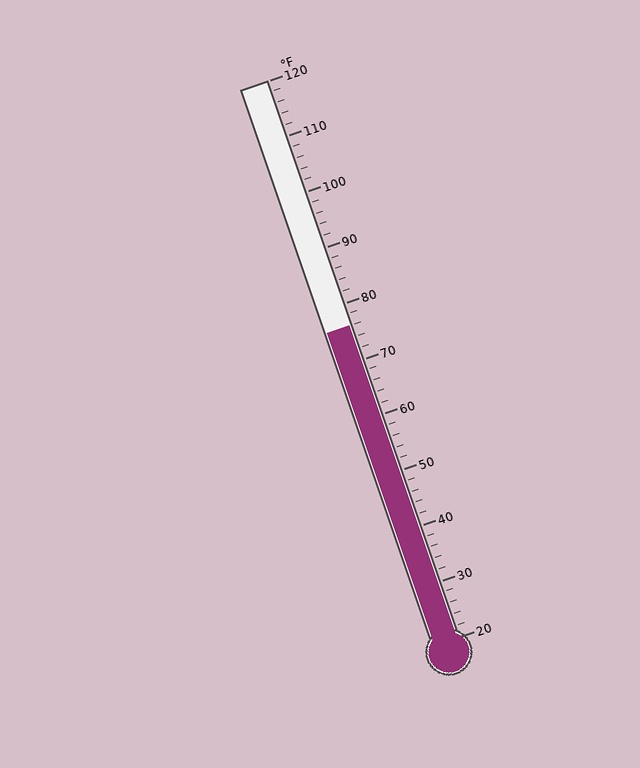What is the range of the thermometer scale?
The thermometer scale ranges from 20°F to 120°F.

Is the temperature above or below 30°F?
The temperature is above 30°F.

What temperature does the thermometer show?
The thermometer shows approximately 76°F.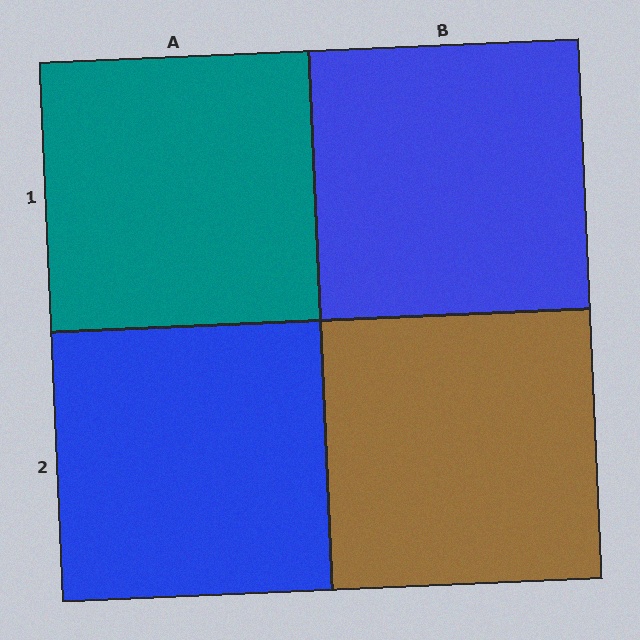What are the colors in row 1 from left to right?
Teal, blue.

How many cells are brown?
1 cell is brown.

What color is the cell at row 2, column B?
Brown.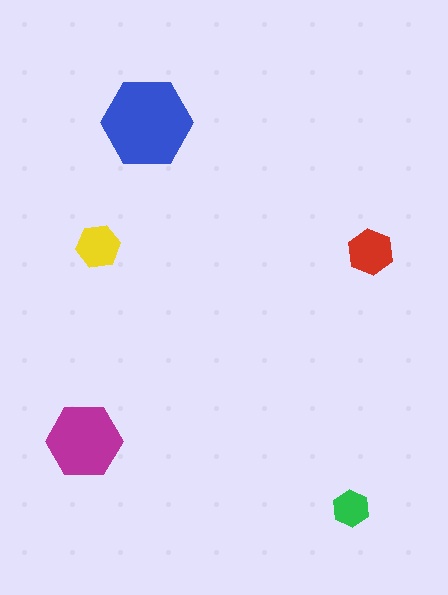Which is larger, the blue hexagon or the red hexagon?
The blue one.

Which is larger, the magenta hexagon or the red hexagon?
The magenta one.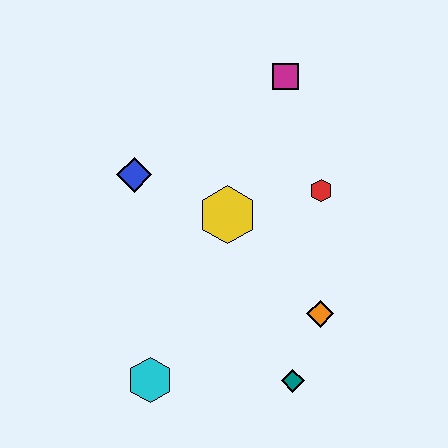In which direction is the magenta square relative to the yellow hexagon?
The magenta square is above the yellow hexagon.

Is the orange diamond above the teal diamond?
Yes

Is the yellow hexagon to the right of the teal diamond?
No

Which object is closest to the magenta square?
The red hexagon is closest to the magenta square.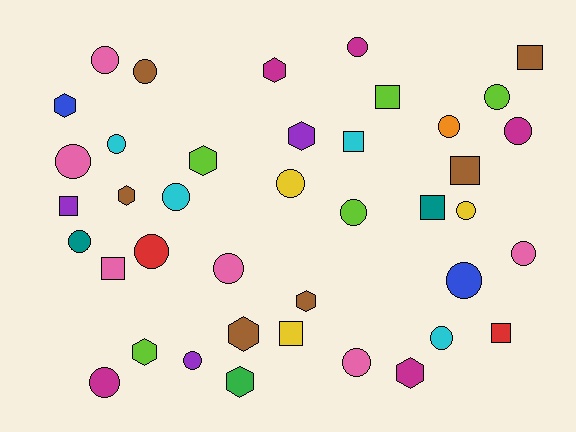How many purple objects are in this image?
There are 3 purple objects.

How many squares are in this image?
There are 9 squares.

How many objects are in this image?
There are 40 objects.